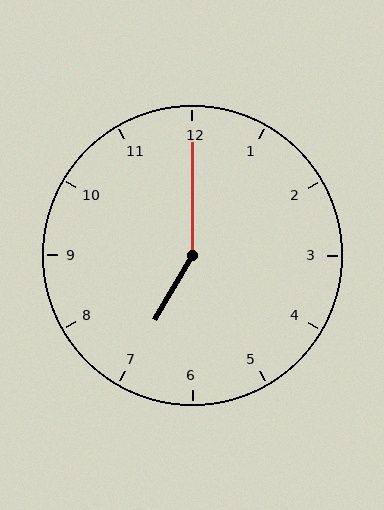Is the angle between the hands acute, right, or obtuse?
It is obtuse.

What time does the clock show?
7:00.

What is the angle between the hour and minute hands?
Approximately 150 degrees.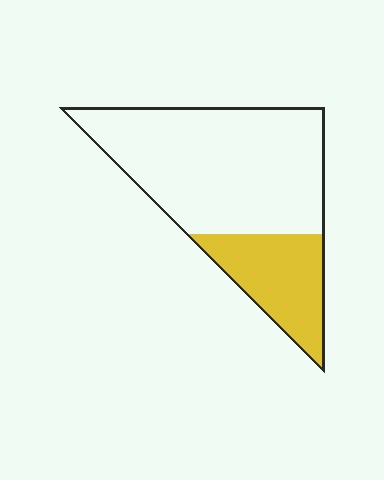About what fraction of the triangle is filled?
About one quarter (1/4).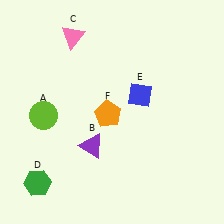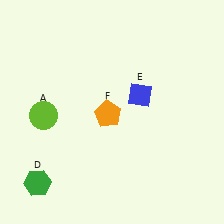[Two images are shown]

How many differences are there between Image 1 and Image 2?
There are 2 differences between the two images.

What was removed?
The purple triangle (B), the pink triangle (C) were removed in Image 2.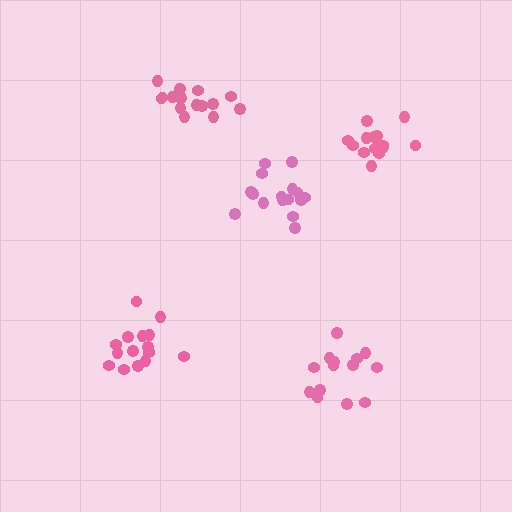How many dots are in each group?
Group 1: 15 dots, Group 2: 16 dots, Group 3: 16 dots, Group 4: 15 dots, Group 5: 14 dots (76 total).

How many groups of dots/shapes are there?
There are 5 groups.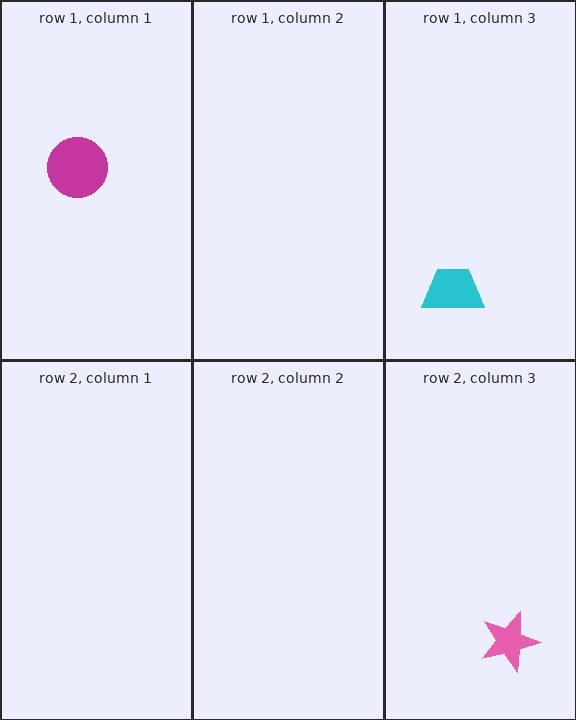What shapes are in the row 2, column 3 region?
The pink star.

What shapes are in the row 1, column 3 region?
The cyan trapezoid.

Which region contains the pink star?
The row 2, column 3 region.